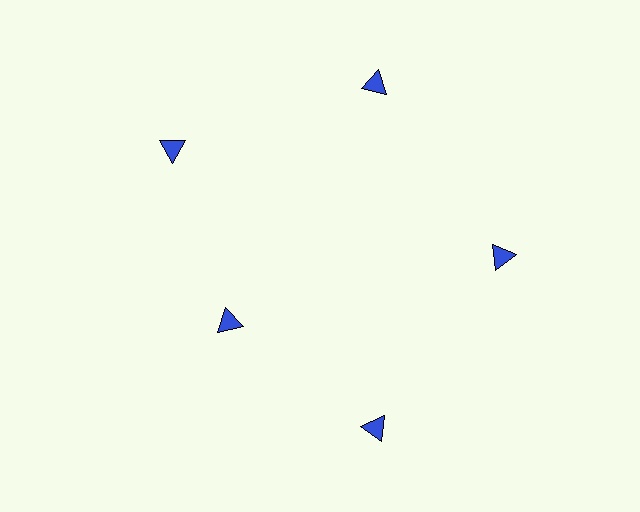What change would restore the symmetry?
The symmetry would be restored by moving it outward, back onto the ring so that all 5 triangles sit at equal angles and equal distance from the center.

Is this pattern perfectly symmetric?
No. The 5 blue triangles are arranged in a ring, but one element near the 8 o'clock position is pulled inward toward the center, breaking the 5-fold rotational symmetry.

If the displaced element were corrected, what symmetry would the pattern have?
It would have 5-fold rotational symmetry — the pattern would map onto itself every 72 degrees.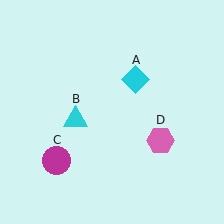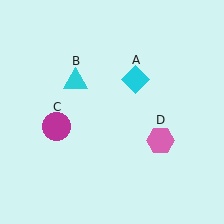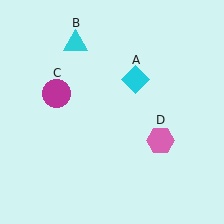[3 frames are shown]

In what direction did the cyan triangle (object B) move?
The cyan triangle (object B) moved up.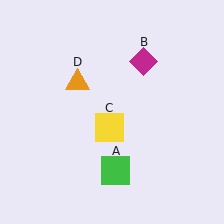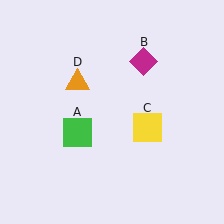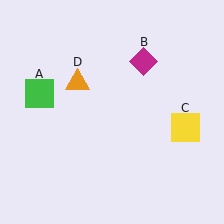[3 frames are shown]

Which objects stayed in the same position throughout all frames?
Magenta diamond (object B) and orange triangle (object D) remained stationary.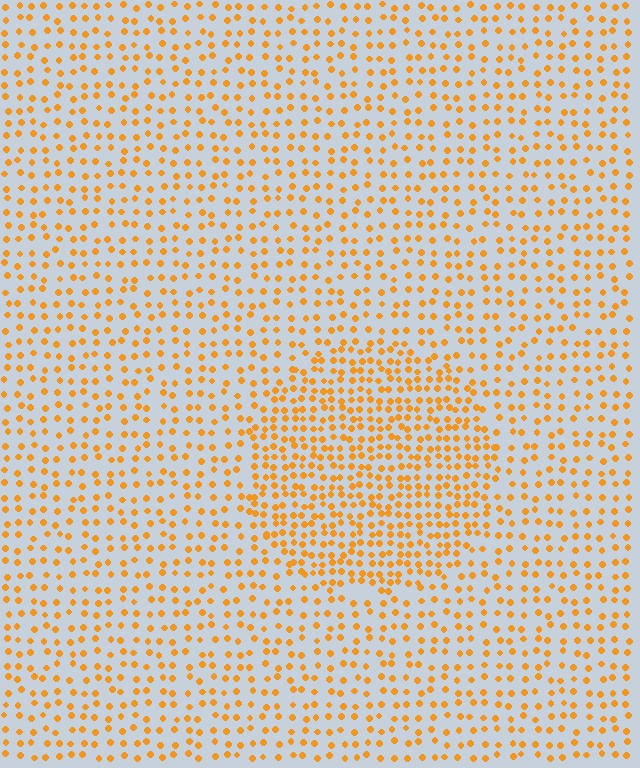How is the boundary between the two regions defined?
The boundary is defined by a change in element density (approximately 1.8x ratio). All elements are the same color, size, and shape.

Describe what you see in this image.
The image contains small orange elements arranged at two different densities. A circle-shaped region is visible where the elements are more densely packed than the surrounding area.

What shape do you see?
I see a circle.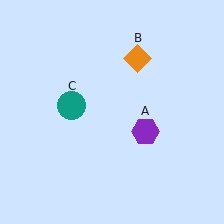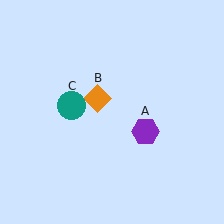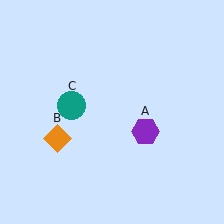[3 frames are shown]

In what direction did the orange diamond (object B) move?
The orange diamond (object B) moved down and to the left.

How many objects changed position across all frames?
1 object changed position: orange diamond (object B).